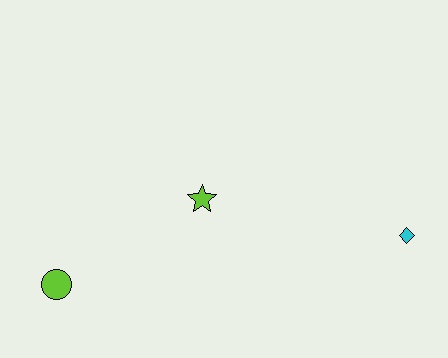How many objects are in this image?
There are 3 objects.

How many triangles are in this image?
There are no triangles.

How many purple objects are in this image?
There are no purple objects.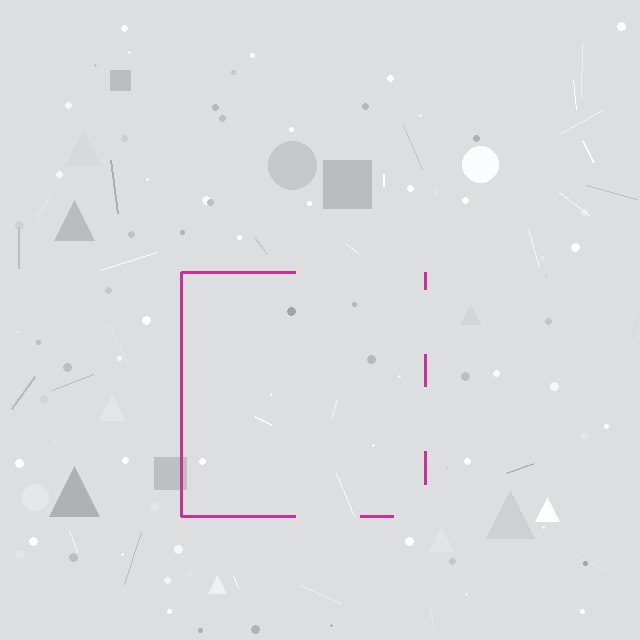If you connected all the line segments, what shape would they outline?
They would outline a square.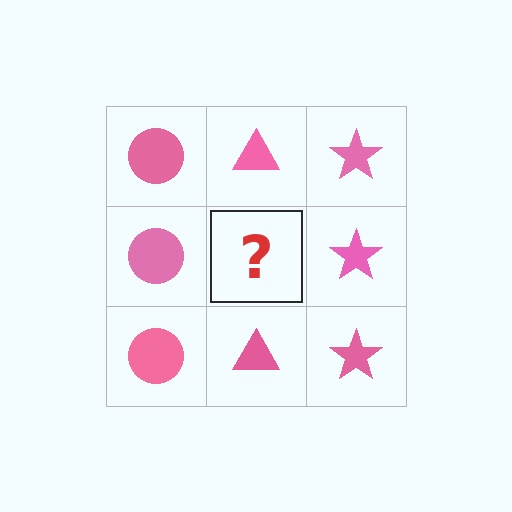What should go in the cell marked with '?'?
The missing cell should contain a pink triangle.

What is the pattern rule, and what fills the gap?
The rule is that each column has a consistent shape. The gap should be filled with a pink triangle.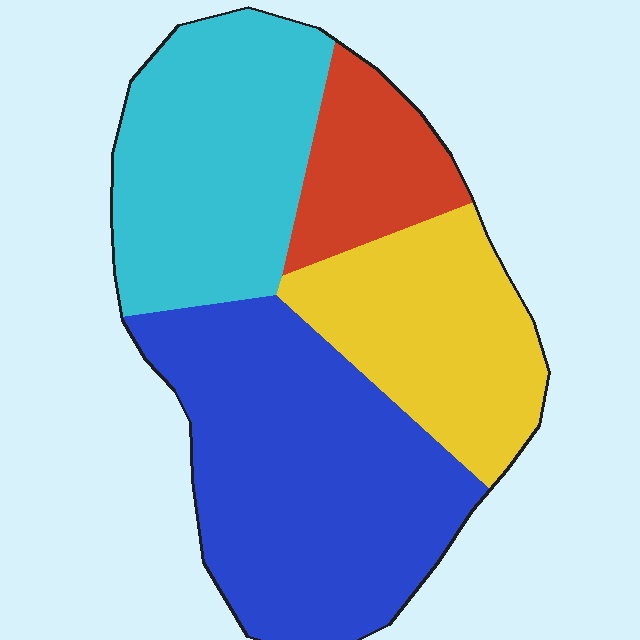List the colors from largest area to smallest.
From largest to smallest: blue, cyan, yellow, red.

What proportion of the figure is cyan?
Cyan covers roughly 25% of the figure.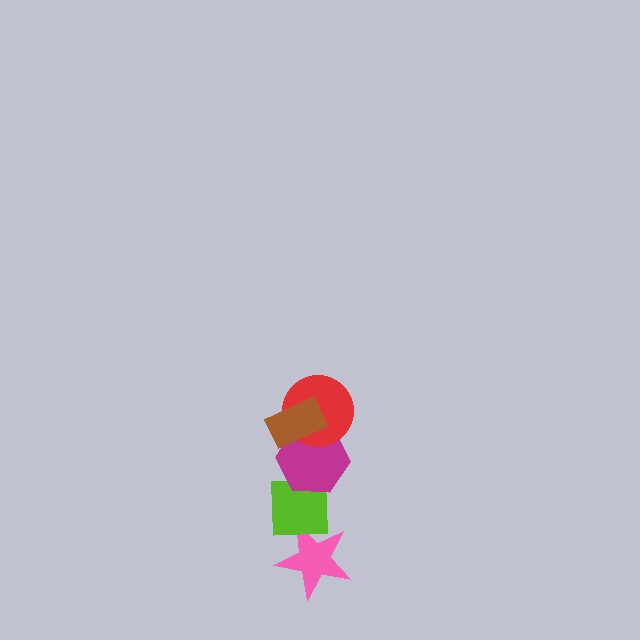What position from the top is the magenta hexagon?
The magenta hexagon is 3rd from the top.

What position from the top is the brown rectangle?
The brown rectangle is 1st from the top.